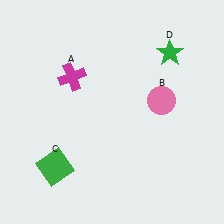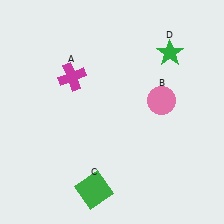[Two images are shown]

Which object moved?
The green square (C) moved right.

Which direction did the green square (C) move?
The green square (C) moved right.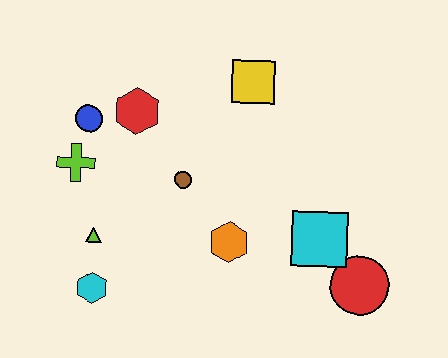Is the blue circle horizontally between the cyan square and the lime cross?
Yes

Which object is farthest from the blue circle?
The red circle is farthest from the blue circle.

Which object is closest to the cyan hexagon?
The lime triangle is closest to the cyan hexagon.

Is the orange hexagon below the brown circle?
Yes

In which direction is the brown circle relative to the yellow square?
The brown circle is below the yellow square.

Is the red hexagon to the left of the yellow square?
Yes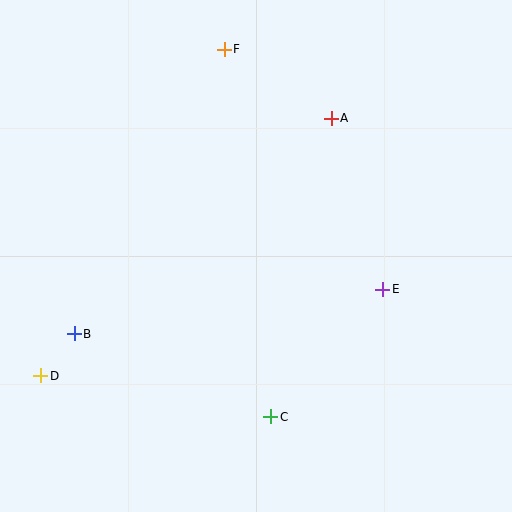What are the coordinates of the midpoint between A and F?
The midpoint between A and F is at (278, 84).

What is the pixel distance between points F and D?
The distance between F and D is 375 pixels.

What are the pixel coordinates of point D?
Point D is at (41, 376).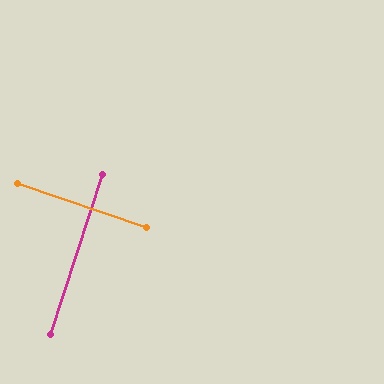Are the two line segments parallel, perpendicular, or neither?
Perpendicular — they meet at approximately 89°.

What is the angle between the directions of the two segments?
Approximately 89 degrees.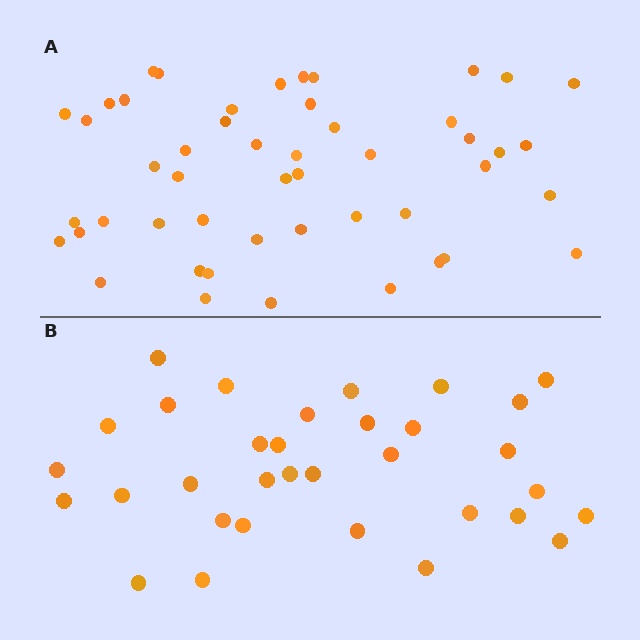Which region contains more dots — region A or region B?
Region A (the top region) has more dots.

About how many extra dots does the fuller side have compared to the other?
Region A has approximately 15 more dots than region B.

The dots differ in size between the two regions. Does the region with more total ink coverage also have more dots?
No. Region B has more total ink coverage because its dots are larger, but region A actually contains more individual dots. Total area can be misleading — the number of items is what matters here.